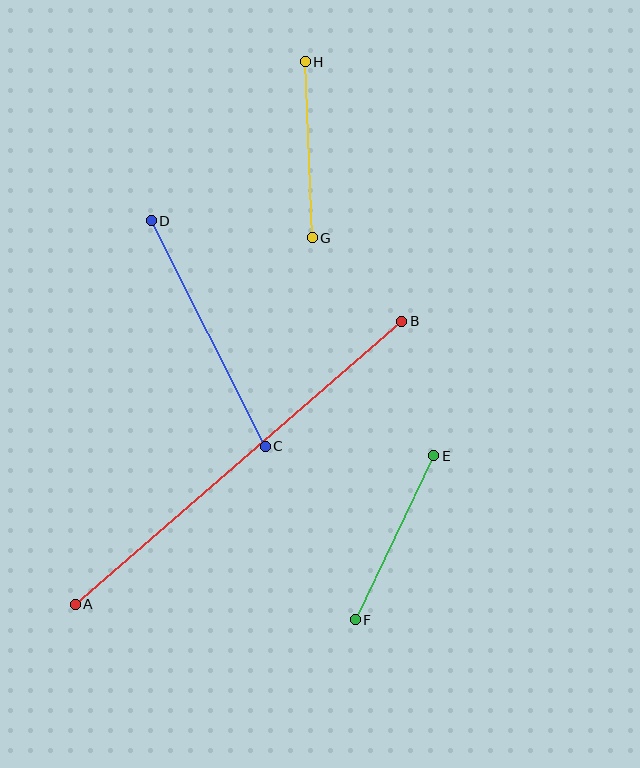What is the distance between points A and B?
The distance is approximately 432 pixels.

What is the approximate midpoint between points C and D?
The midpoint is at approximately (208, 334) pixels.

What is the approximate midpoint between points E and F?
The midpoint is at approximately (394, 538) pixels.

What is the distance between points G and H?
The distance is approximately 176 pixels.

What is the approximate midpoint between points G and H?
The midpoint is at approximately (309, 150) pixels.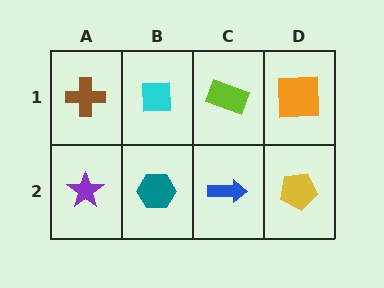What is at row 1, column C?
A lime rectangle.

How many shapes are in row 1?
4 shapes.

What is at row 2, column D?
A yellow pentagon.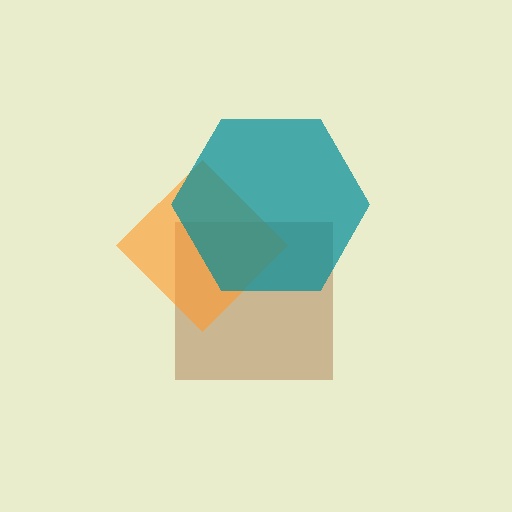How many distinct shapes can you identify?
There are 3 distinct shapes: a brown square, an orange diamond, a teal hexagon.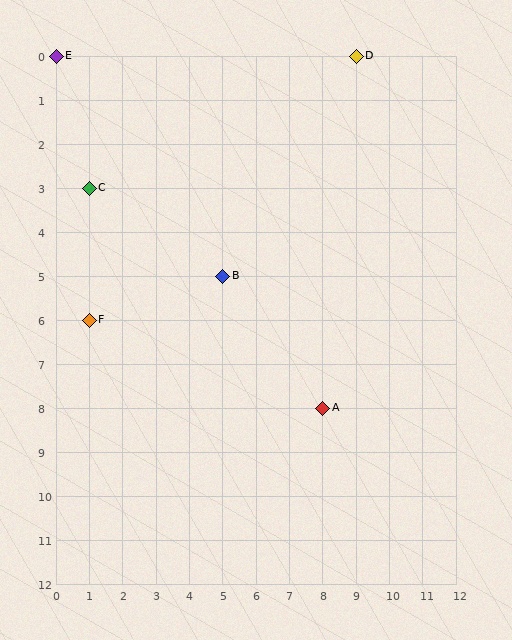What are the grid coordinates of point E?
Point E is at grid coordinates (0, 0).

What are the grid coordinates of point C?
Point C is at grid coordinates (1, 3).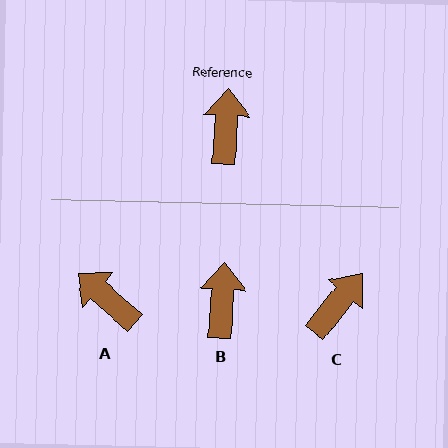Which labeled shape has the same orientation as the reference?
B.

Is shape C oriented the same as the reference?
No, it is off by about 35 degrees.